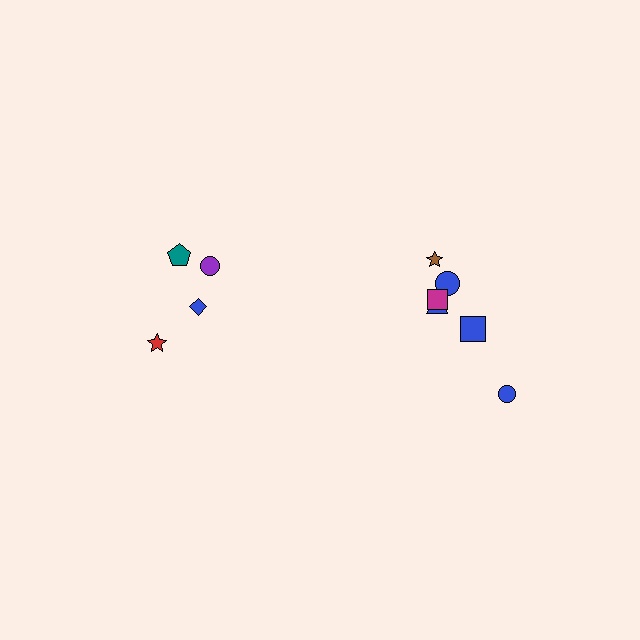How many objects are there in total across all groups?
There are 10 objects.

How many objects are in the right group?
There are 6 objects.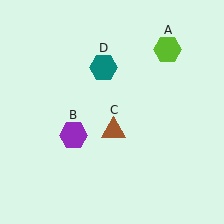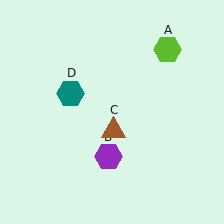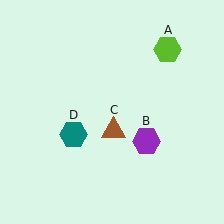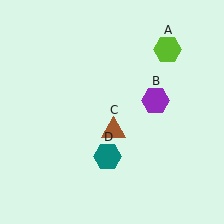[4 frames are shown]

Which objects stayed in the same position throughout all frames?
Lime hexagon (object A) and brown triangle (object C) remained stationary.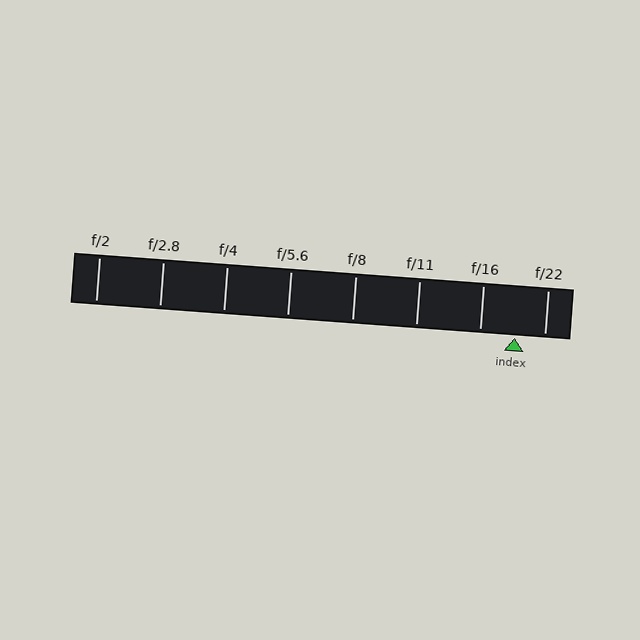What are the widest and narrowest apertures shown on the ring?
The widest aperture shown is f/2 and the narrowest is f/22.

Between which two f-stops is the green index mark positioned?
The index mark is between f/16 and f/22.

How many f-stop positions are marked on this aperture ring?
There are 8 f-stop positions marked.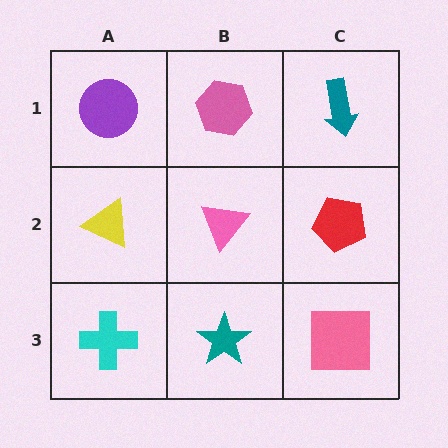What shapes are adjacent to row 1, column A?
A yellow triangle (row 2, column A), a pink hexagon (row 1, column B).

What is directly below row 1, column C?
A red pentagon.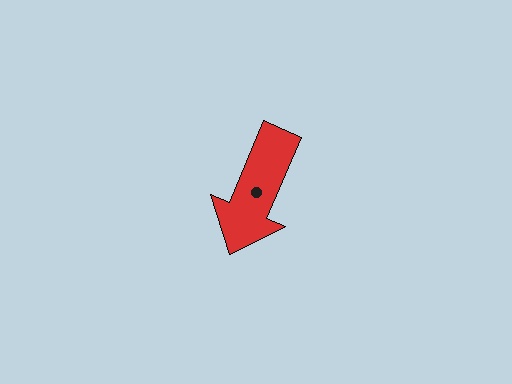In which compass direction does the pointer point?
Southwest.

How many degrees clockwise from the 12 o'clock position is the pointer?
Approximately 203 degrees.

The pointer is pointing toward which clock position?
Roughly 7 o'clock.